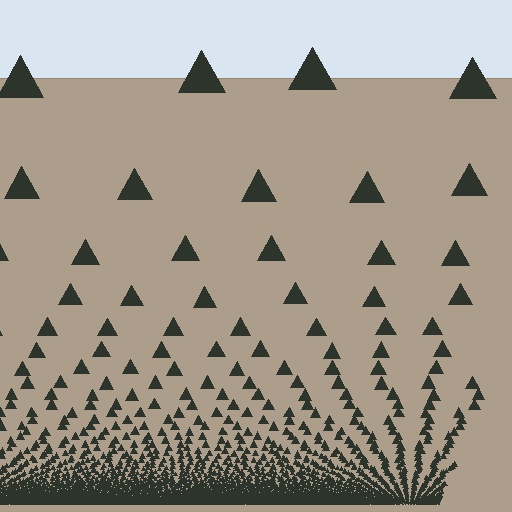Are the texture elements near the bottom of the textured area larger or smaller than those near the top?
Smaller. The gradient is inverted — elements near the bottom are smaller and denser.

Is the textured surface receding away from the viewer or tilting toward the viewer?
The surface appears to tilt toward the viewer. Texture elements get larger and sparser toward the top.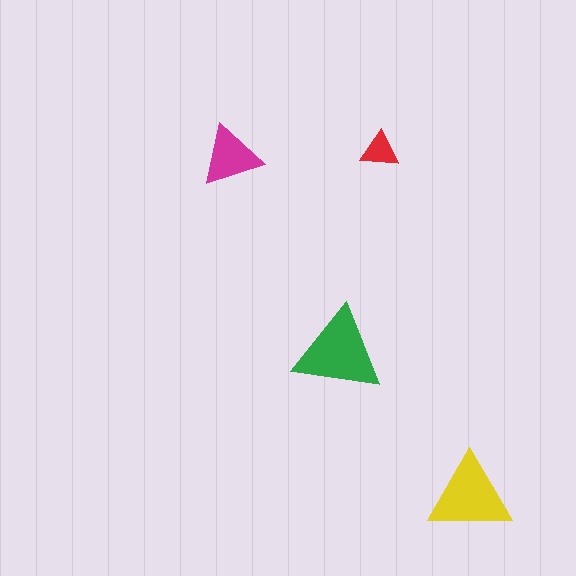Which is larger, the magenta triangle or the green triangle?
The green one.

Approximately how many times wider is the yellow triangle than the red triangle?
About 2 times wider.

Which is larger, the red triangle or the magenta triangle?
The magenta one.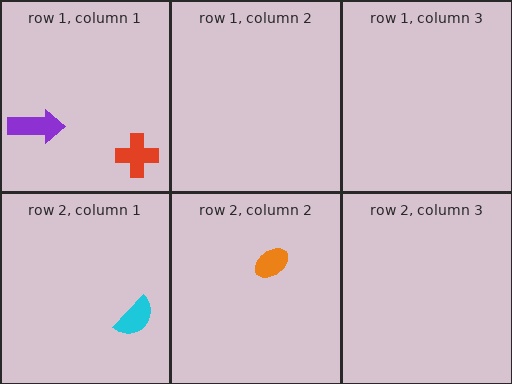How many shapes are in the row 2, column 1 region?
1.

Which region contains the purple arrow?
The row 1, column 1 region.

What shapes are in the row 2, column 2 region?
The orange ellipse.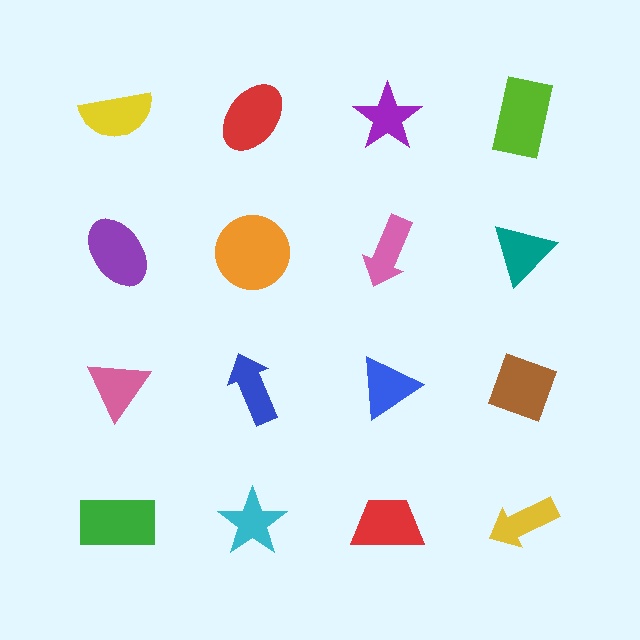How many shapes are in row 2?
4 shapes.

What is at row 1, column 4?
A lime rectangle.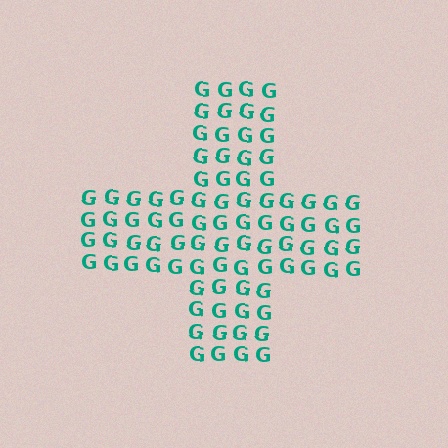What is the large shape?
The large shape is a cross.